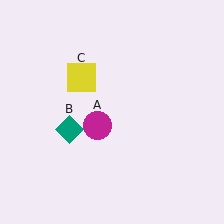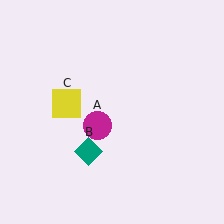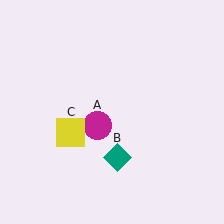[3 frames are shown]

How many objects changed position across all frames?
2 objects changed position: teal diamond (object B), yellow square (object C).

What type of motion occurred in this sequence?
The teal diamond (object B), yellow square (object C) rotated counterclockwise around the center of the scene.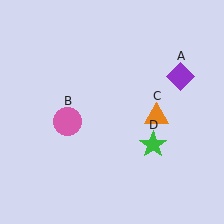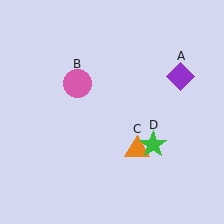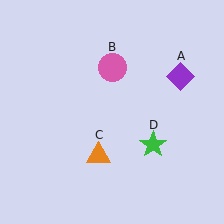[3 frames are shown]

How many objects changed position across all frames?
2 objects changed position: pink circle (object B), orange triangle (object C).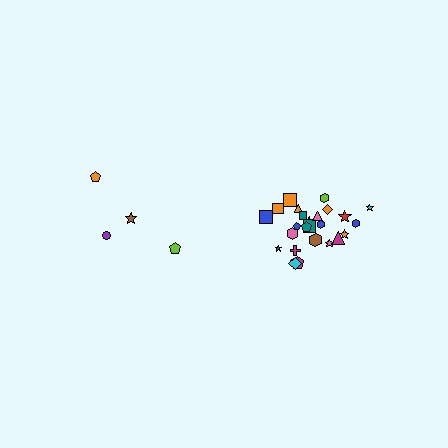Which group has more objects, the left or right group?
The right group.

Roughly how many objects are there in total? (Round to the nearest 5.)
Roughly 30 objects in total.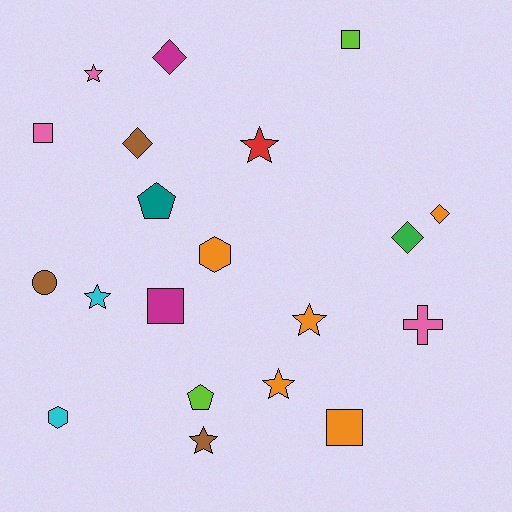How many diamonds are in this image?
There are 4 diamonds.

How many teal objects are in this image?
There is 1 teal object.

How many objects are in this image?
There are 20 objects.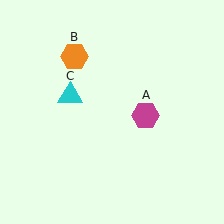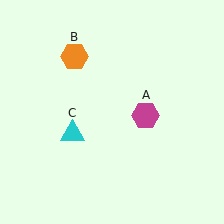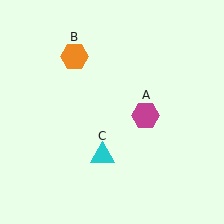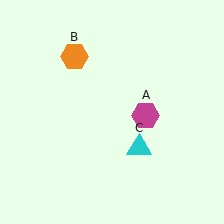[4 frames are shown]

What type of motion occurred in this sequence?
The cyan triangle (object C) rotated counterclockwise around the center of the scene.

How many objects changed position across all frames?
1 object changed position: cyan triangle (object C).